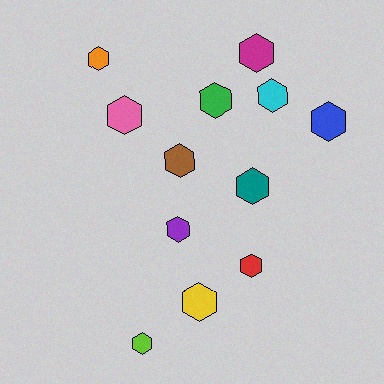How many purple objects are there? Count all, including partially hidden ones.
There is 1 purple object.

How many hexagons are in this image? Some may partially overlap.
There are 12 hexagons.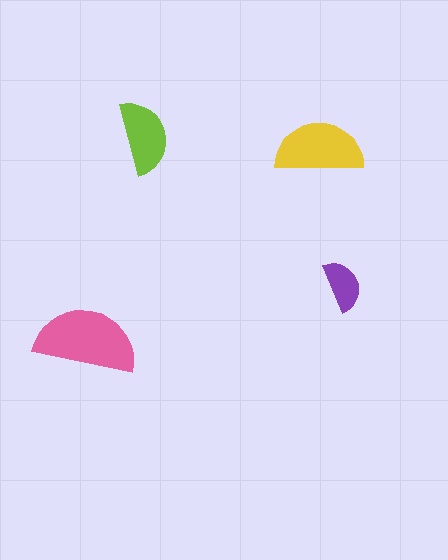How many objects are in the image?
There are 4 objects in the image.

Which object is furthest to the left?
The pink semicircle is leftmost.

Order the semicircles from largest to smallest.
the pink one, the yellow one, the lime one, the purple one.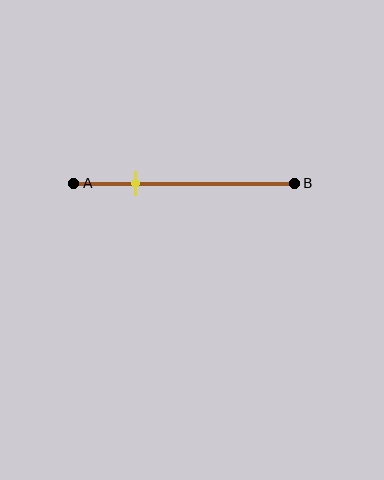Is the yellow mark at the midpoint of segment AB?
No, the mark is at about 30% from A, not at the 50% midpoint.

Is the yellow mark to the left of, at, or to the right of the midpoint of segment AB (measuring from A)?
The yellow mark is to the left of the midpoint of segment AB.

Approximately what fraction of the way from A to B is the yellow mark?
The yellow mark is approximately 30% of the way from A to B.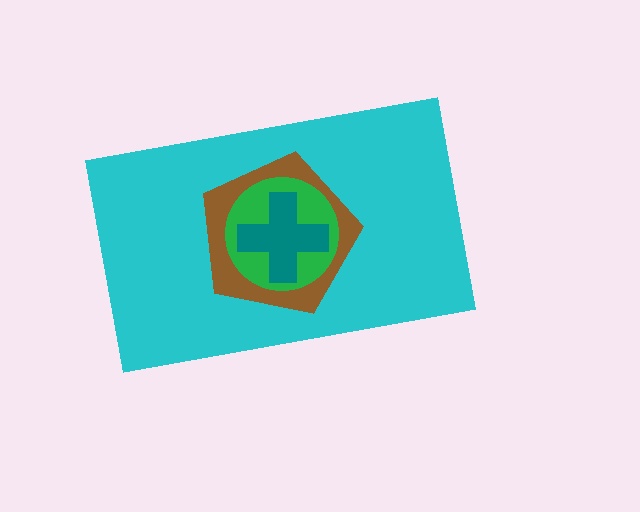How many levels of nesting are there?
4.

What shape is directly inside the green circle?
The teal cross.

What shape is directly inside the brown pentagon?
The green circle.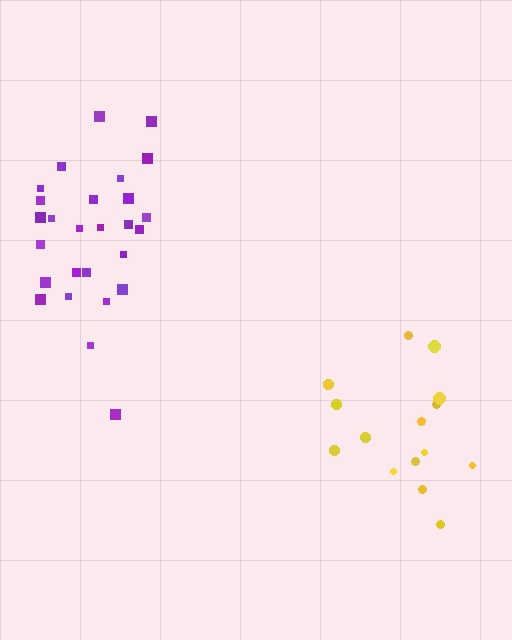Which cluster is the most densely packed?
Yellow.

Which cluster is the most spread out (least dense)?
Purple.